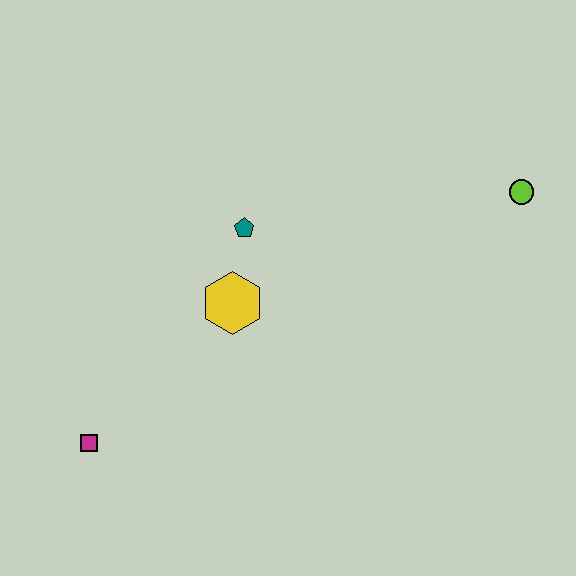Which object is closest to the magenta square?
The yellow hexagon is closest to the magenta square.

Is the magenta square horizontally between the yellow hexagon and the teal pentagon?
No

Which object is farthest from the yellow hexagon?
The lime circle is farthest from the yellow hexagon.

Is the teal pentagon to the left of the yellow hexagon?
No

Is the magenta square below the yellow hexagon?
Yes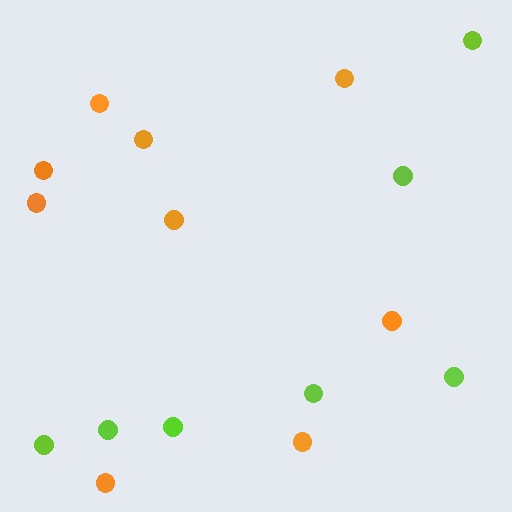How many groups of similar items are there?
There are 2 groups: one group of orange circles (9) and one group of lime circles (7).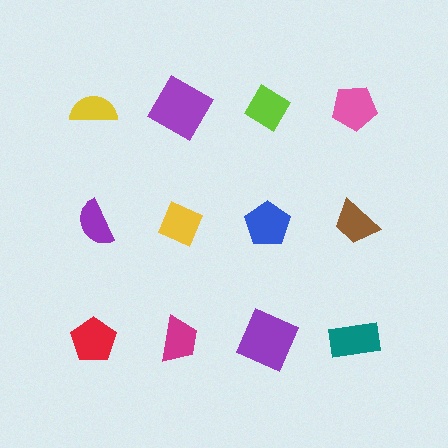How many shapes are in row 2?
4 shapes.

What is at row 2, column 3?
A blue pentagon.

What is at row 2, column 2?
A yellow diamond.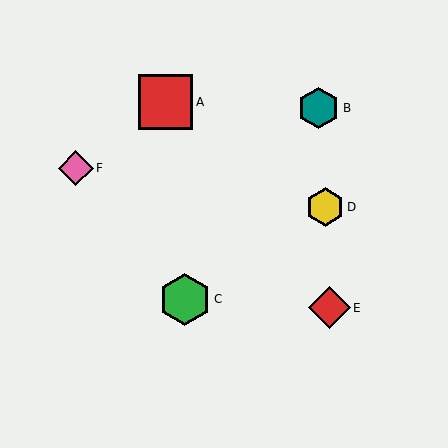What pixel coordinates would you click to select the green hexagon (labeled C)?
Click at (185, 299) to select the green hexagon C.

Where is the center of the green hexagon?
The center of the green hexagon is at (185, 299).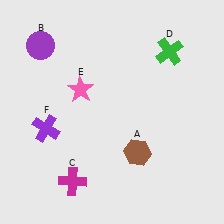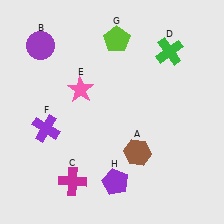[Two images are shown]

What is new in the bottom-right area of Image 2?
A purple pentagon (H) was added in the bottom-right area of Image 2.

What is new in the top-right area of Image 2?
A lime pentagon (G) was added in the top-right area of Image 2.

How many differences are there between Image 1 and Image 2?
There are 2 differences between the two images.